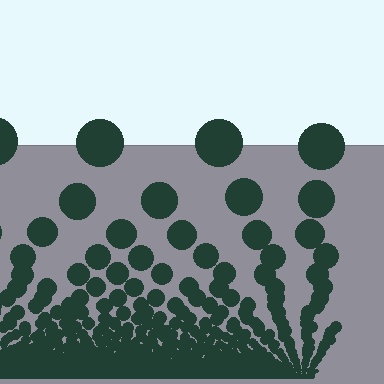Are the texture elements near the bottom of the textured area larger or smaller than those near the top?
Smaller. The gradient is inverted — elements near the bottom are smaller and denser.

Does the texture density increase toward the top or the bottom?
Density increases toward the bottom.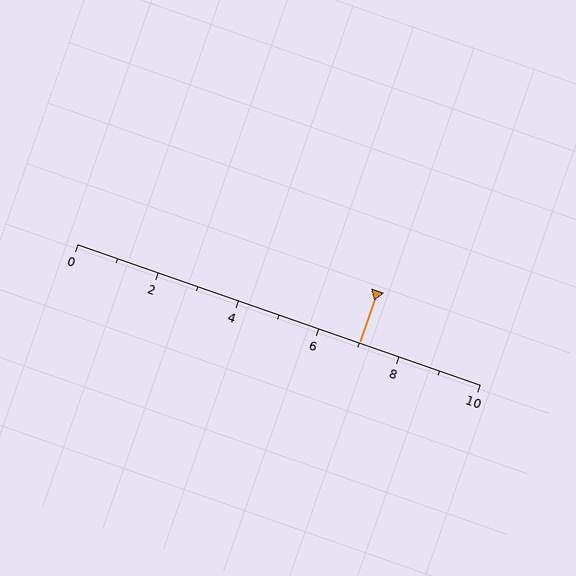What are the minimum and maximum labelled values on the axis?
The axis runs from 0 to 10.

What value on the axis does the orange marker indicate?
The marker indicates approximately 7.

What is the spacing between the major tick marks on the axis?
The major ticks are spaced 2 apart.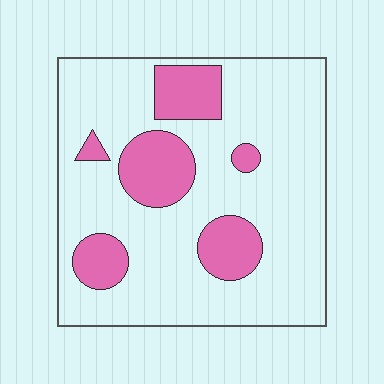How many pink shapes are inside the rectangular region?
6.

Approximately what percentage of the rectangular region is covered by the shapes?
Approximately 20%.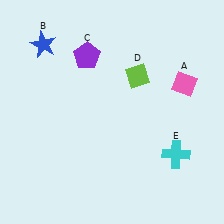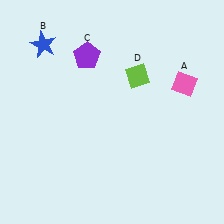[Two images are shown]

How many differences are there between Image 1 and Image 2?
There is 1 difference between the two images.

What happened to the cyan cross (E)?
The cyan cross (E) was removed in Image 2. It was in the bottom-right area of Image 1.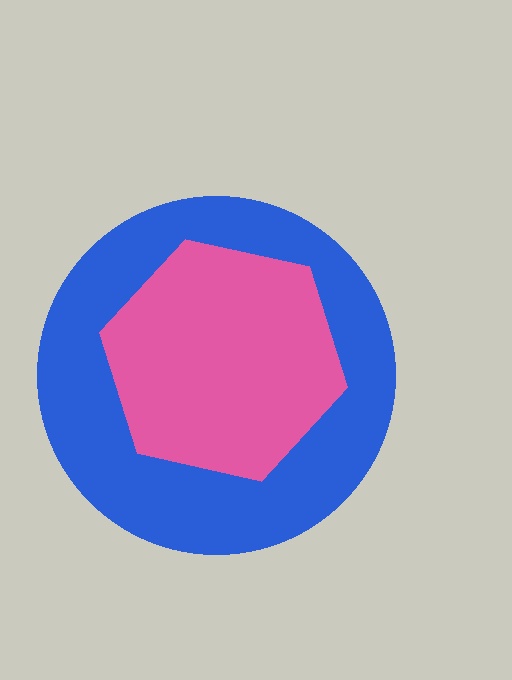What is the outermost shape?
The blue circle.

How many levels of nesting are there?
2.